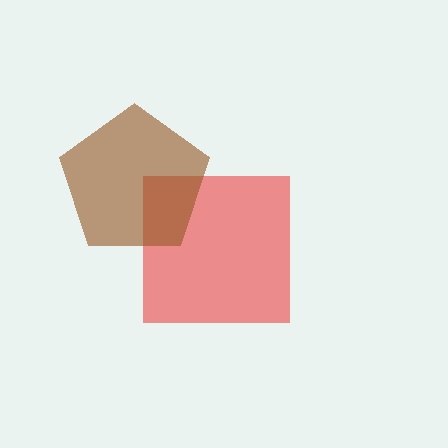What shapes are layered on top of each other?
The layered shapes are: a red square, a brown pentagon.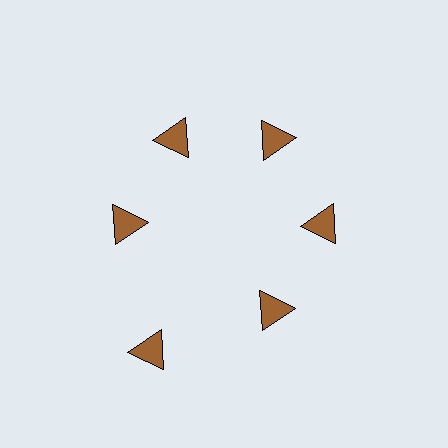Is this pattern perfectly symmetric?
No. The 6 brown triangles are arranged in a ring, but one element near the 7 o'clock position is pushed outward from the center, breaking the 6-fold rotational symmetry.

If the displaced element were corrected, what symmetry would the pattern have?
It would have 6-fold rotational symmetry — the pattern would map onto itself every 60 degrees.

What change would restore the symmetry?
The symmetry would be restored by moving it inward, back onto the ring so that all 6 triangles sit at equal angles and equal distance from the center.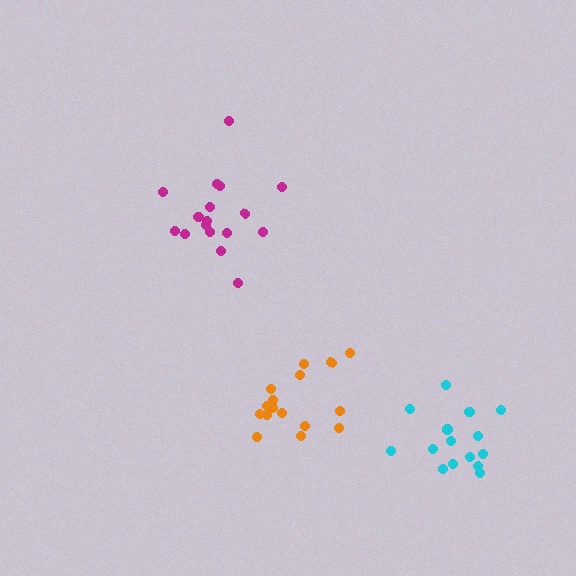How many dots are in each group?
Group 1: 17 dots, Group 2: 17 dots, Group 3: 15 dots (49 total).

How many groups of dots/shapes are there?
There are 3 groups.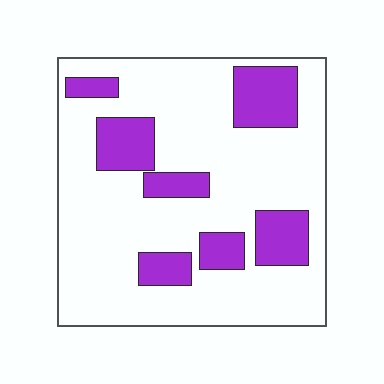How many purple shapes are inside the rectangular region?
7.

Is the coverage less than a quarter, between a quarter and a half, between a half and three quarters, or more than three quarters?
Less than a quarter.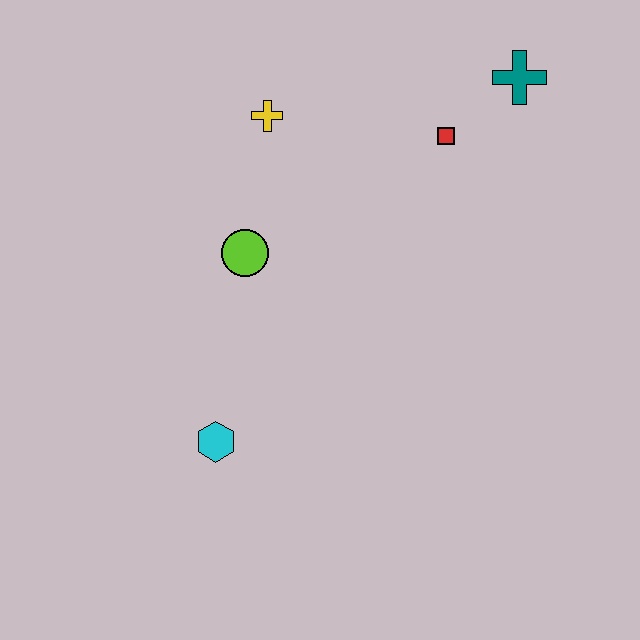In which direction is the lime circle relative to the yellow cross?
The lime circle is below the yellow cross.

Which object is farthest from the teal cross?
The cyan hexagon is farthest from the teal cross.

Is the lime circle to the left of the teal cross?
Yes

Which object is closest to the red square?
The teal cross is closest to the red square.